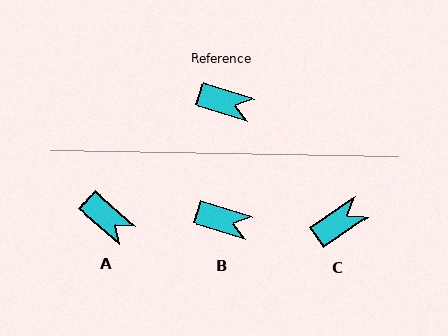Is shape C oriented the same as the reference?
No, it is off by about 51 degrees.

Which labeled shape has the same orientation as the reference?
B.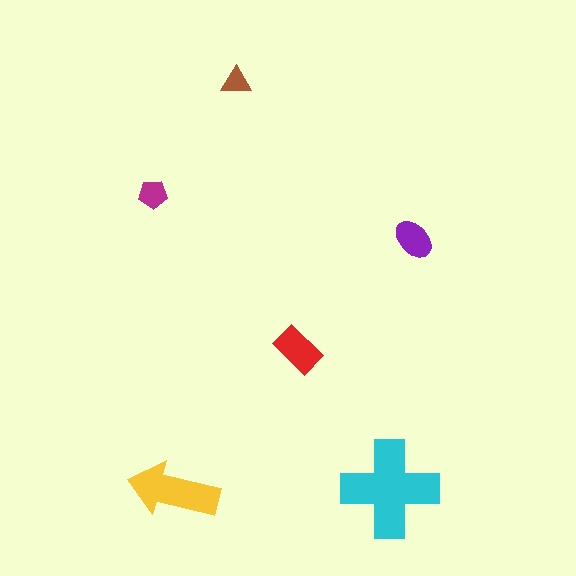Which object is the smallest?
The brown triangle.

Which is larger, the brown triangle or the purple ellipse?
The purple ellipse.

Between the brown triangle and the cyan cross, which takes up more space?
The cyan cross.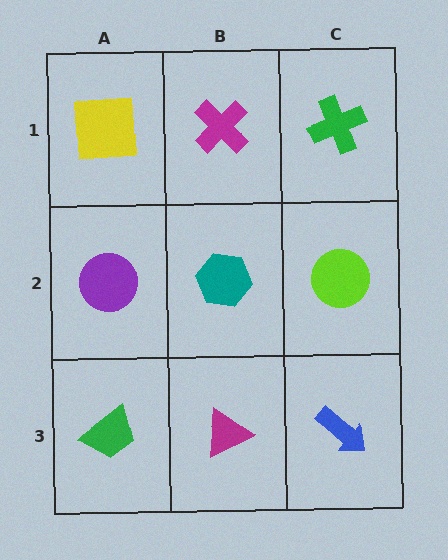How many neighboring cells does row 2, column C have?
3.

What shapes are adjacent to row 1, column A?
A purple circle (row 2, column A), a magenta cross (row 1, column B).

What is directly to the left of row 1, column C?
A magenta cross.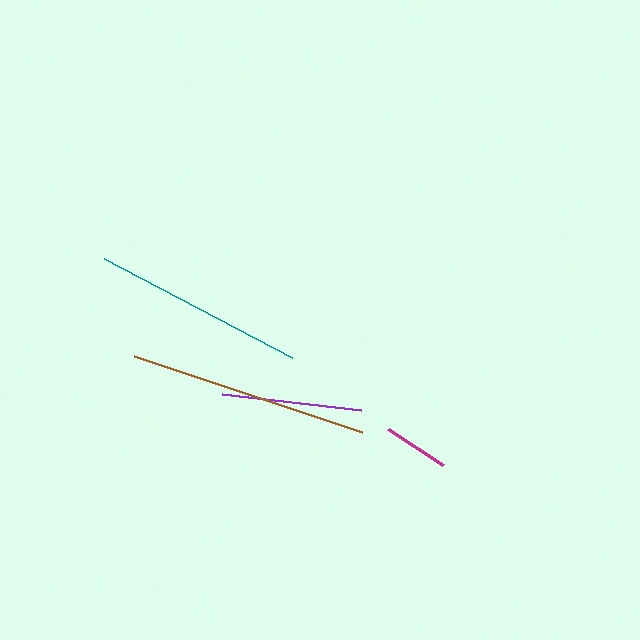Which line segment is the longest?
The brown line is the longest at approximately 240 pixels.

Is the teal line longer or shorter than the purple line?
The teal line is longer than the purple line.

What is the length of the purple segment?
The purple segment is approximately 140 pixels long.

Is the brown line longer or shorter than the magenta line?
The brown line is longer than the magenta line.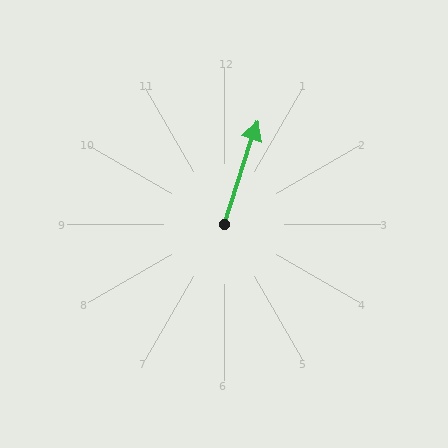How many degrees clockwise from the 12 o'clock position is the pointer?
Approximately 18 degrees.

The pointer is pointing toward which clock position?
Roughly 1 o'clock.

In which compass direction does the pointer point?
North.